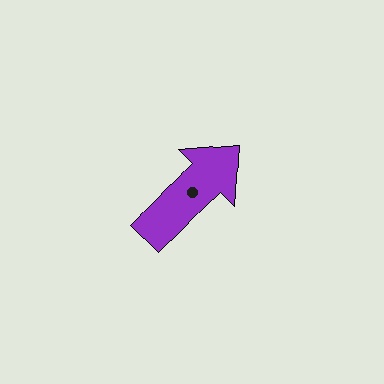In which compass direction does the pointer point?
Northeast.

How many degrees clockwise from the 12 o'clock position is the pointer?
Approximately 44 degrees.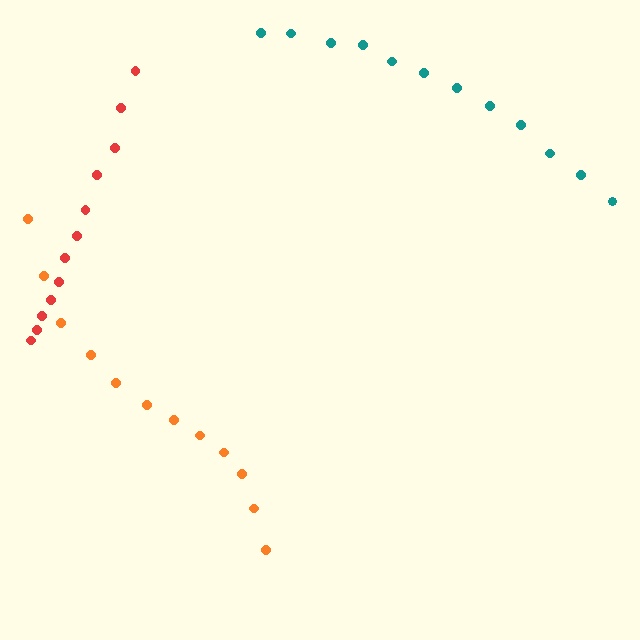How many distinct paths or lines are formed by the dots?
There are 3 distinct paths.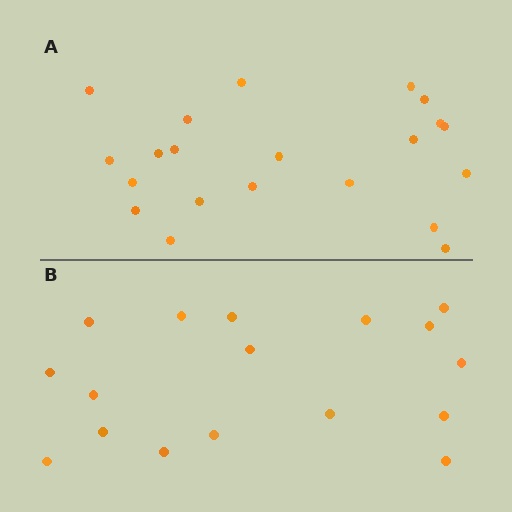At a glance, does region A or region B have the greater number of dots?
Region A (the top region) has more dots.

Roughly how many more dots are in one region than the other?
Region A has about 4 more dots than region B.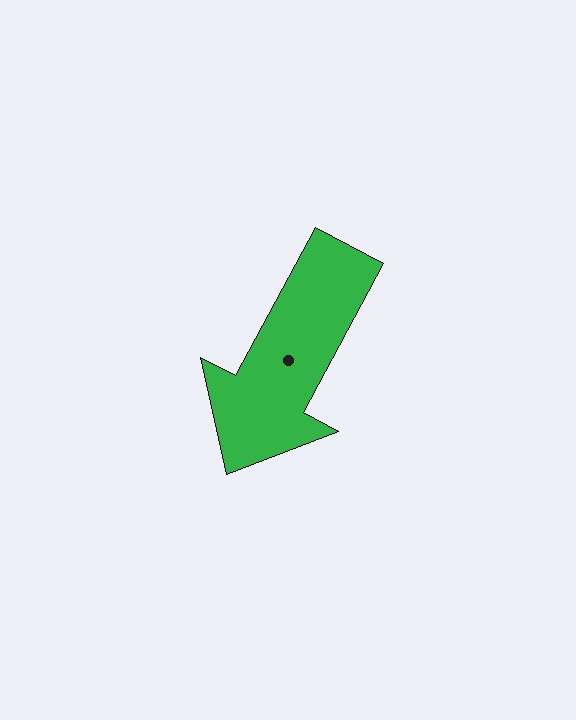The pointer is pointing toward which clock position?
Roughly 7 o'clock.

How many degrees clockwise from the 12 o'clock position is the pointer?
Approximately 208 degrees.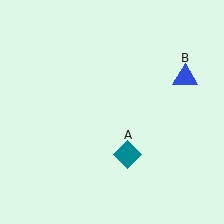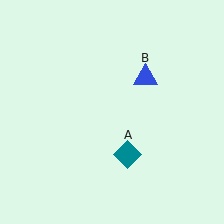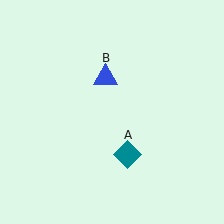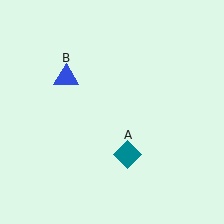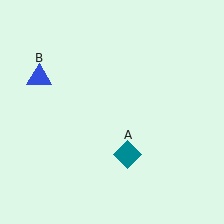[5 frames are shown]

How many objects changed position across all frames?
1 object changed position: blue triangle (object B).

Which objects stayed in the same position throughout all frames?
Teal diamond (object A) remained stationary.